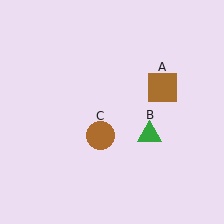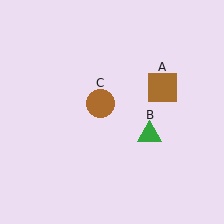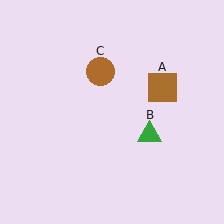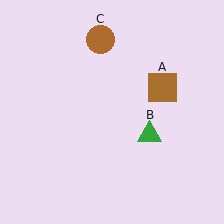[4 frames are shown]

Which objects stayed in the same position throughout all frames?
Brown square (object A) and green triangle (object B) remained stationary.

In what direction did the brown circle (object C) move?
The brown circle (object C) moved up.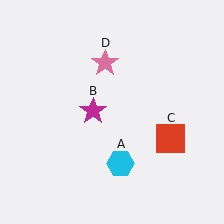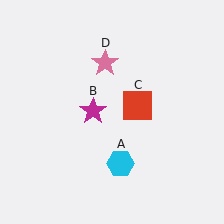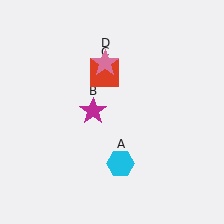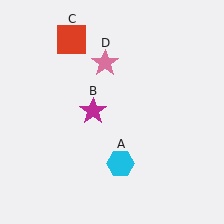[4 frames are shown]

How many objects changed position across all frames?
1 object changed position: red square (object C).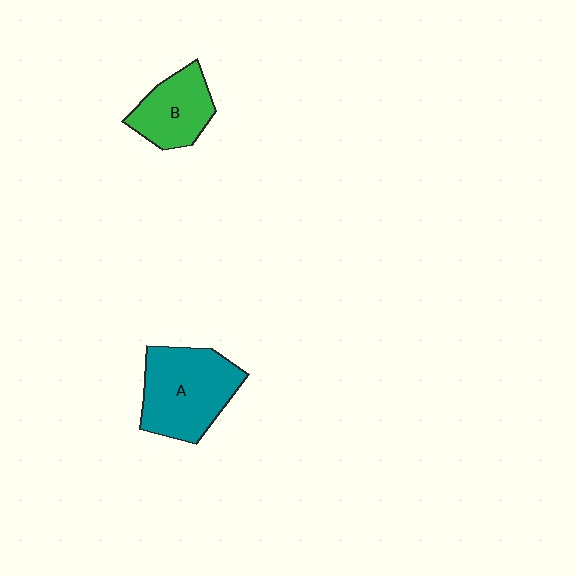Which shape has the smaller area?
Shape B (green).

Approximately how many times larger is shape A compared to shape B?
Approximately 1.5 times.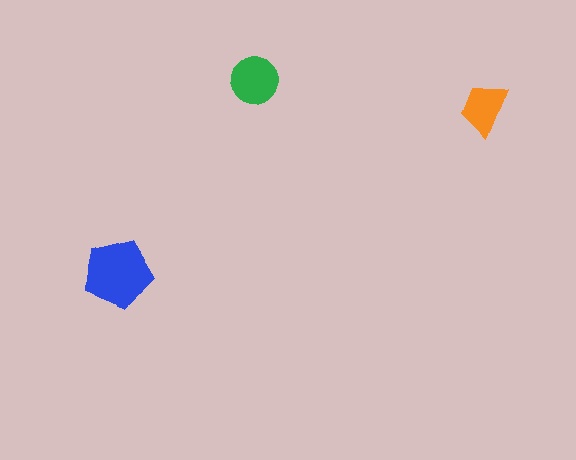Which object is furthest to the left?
The blue pentagon is leftmost.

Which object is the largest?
The blue pentagon.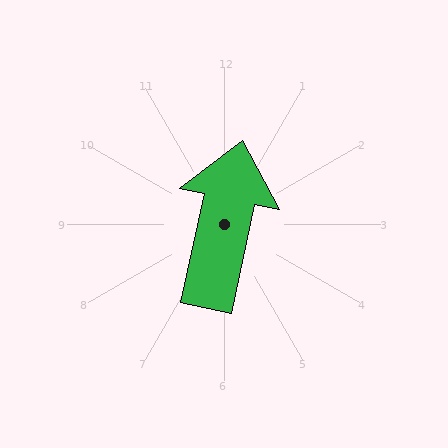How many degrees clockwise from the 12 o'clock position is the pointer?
Approximately 12 degrees.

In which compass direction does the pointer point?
North.